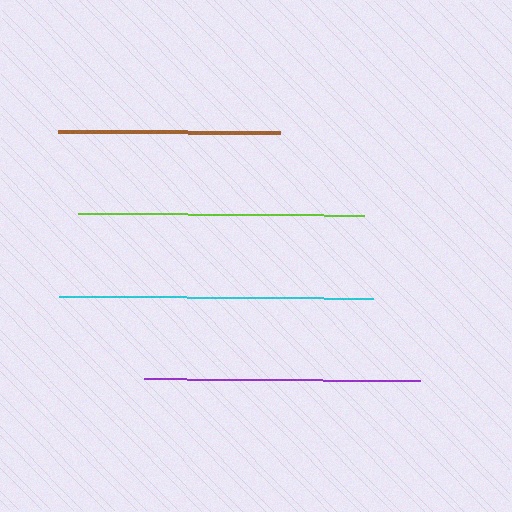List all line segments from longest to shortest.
From longest to shortest: cyan, lime, purple, brown.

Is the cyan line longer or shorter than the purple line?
The cyan line is longer than the purple line.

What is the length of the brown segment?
The brown segment is approximately 223 pixels long.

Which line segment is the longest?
The cyan line is the longest at approximately 313 pixels.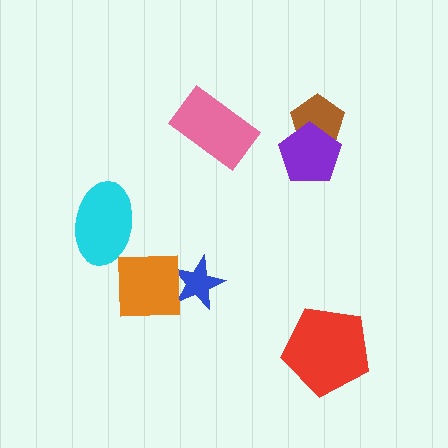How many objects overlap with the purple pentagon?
1 object overlaps with the purple pentagon.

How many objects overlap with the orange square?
1 object overlaps with the orange square.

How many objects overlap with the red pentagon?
0 objects overlap with the red pentagon.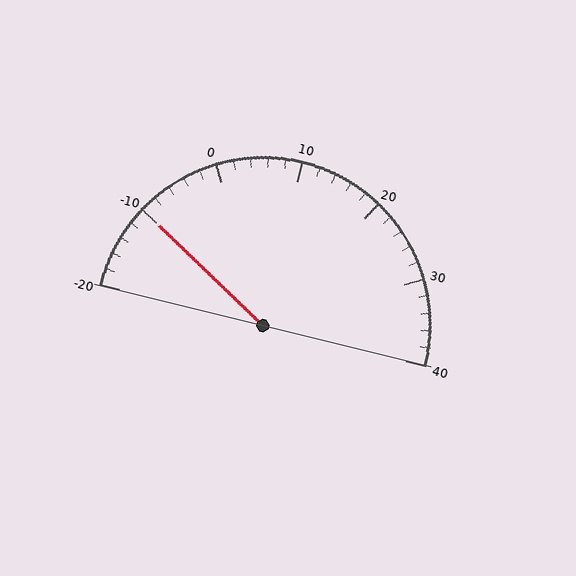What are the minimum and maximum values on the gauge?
The gauge ranges from -20 to 40.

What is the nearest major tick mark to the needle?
The nearest major tick mark is -10.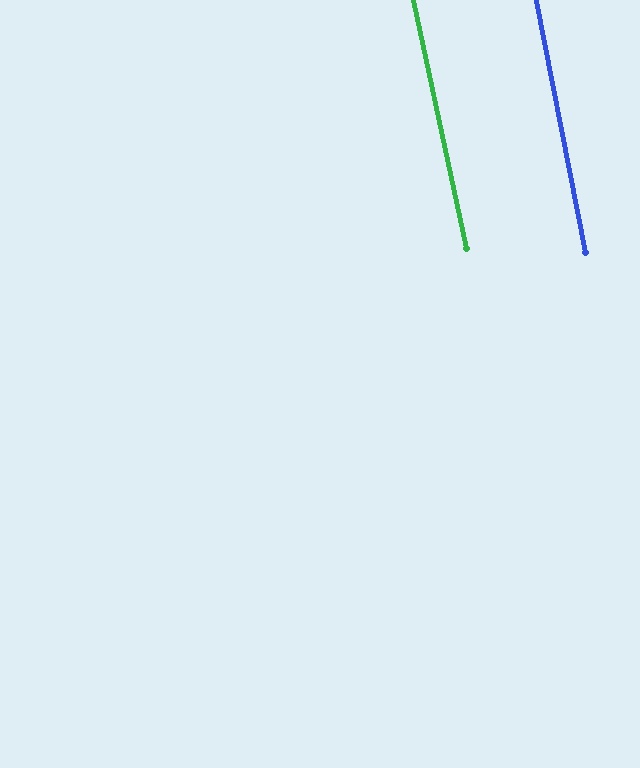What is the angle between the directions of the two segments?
Approximately 1 degree.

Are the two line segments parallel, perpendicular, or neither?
Parallel — their directions differ by only 1.2°.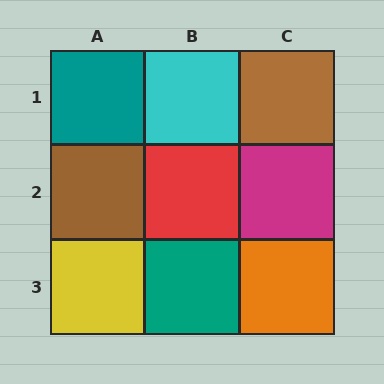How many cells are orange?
1 cell is orange.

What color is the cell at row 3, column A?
Yellow.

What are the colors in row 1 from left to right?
Teal, cyan, brown.